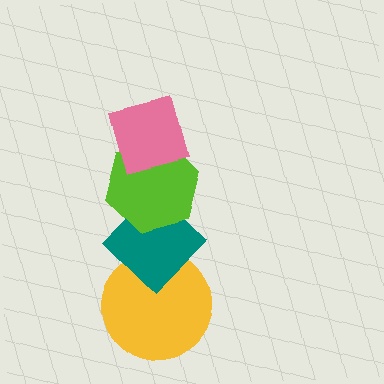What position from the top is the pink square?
The pink square is 1st from the top.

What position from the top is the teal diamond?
The teal diamond is 3rd from the top.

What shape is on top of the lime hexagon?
The pink square is on top of the lime hexagon.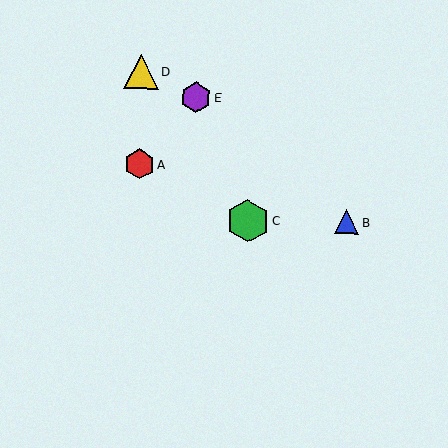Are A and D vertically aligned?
Yes, both are at x≈139.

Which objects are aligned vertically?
Objects A, D are aligned vertically.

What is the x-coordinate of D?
Object D is at x≈141.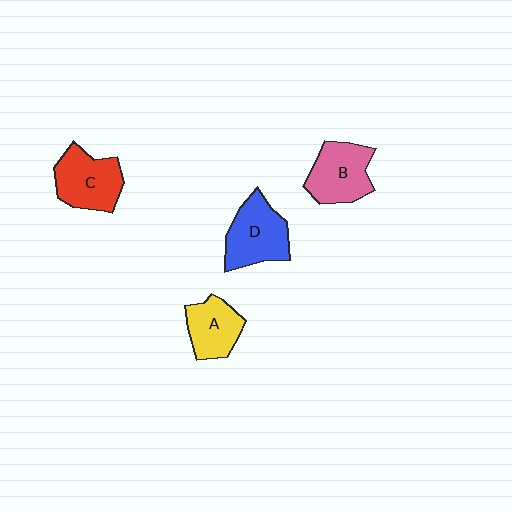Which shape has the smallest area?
Shape A (yellow).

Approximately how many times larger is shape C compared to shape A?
Approximately 1.2 times.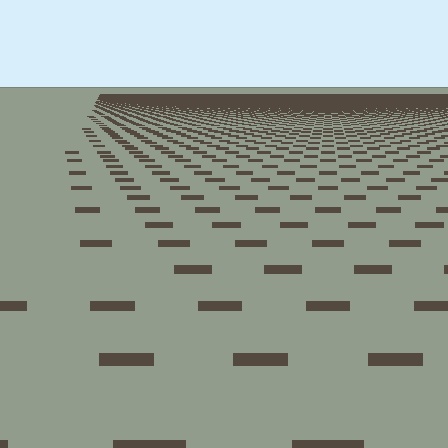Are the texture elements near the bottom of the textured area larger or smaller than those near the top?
Larger. Near the bottom, elements are closer to the viewer and appear at a bigger on-screen size.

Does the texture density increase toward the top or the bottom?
Density increases toward the top.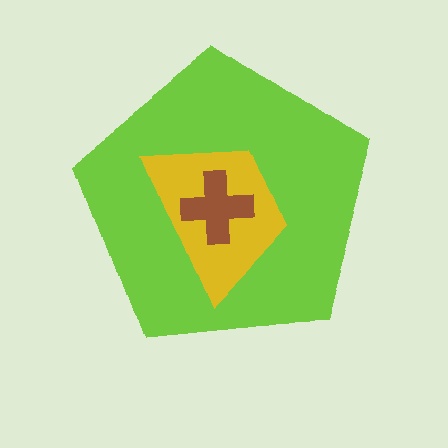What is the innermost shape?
The brown cross.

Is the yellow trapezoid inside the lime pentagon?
Yes.